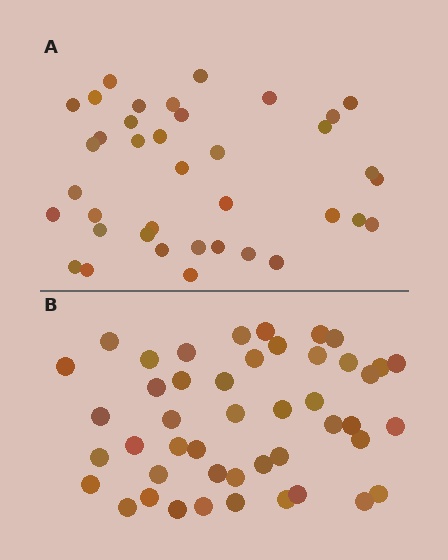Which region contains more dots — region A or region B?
Region B (the bottom region) has more dots.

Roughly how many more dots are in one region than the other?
Region B has roughly 8 or so more dots than region A.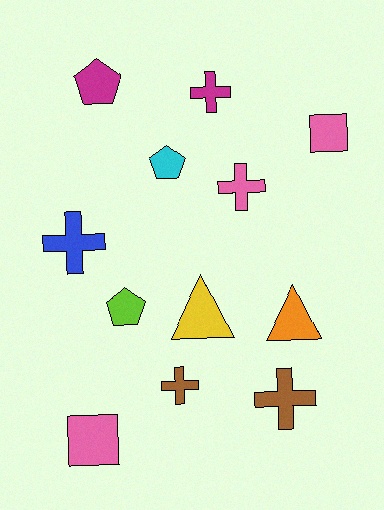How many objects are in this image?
There are 12 objects.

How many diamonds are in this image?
There are no diamonds.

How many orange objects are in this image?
There is 1 orange object.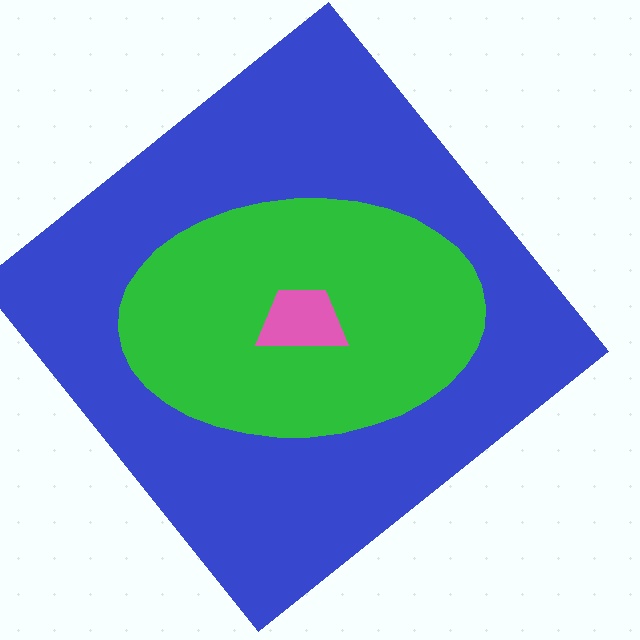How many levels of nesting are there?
3.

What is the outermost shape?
The blue diamond.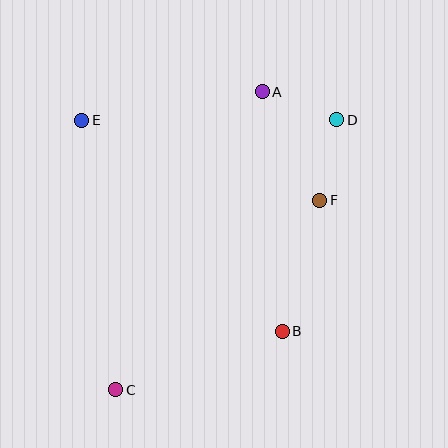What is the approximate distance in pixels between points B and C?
The distance between B and C is approximately 176 pixels.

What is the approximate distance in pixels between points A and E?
The distance between A and E is approximately 182 pixels.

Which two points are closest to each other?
Points A and D are closest to each other.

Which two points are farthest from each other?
Points C and D are farthest from each other.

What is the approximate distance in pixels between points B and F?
The distance between B and F is approximately 136 pixels.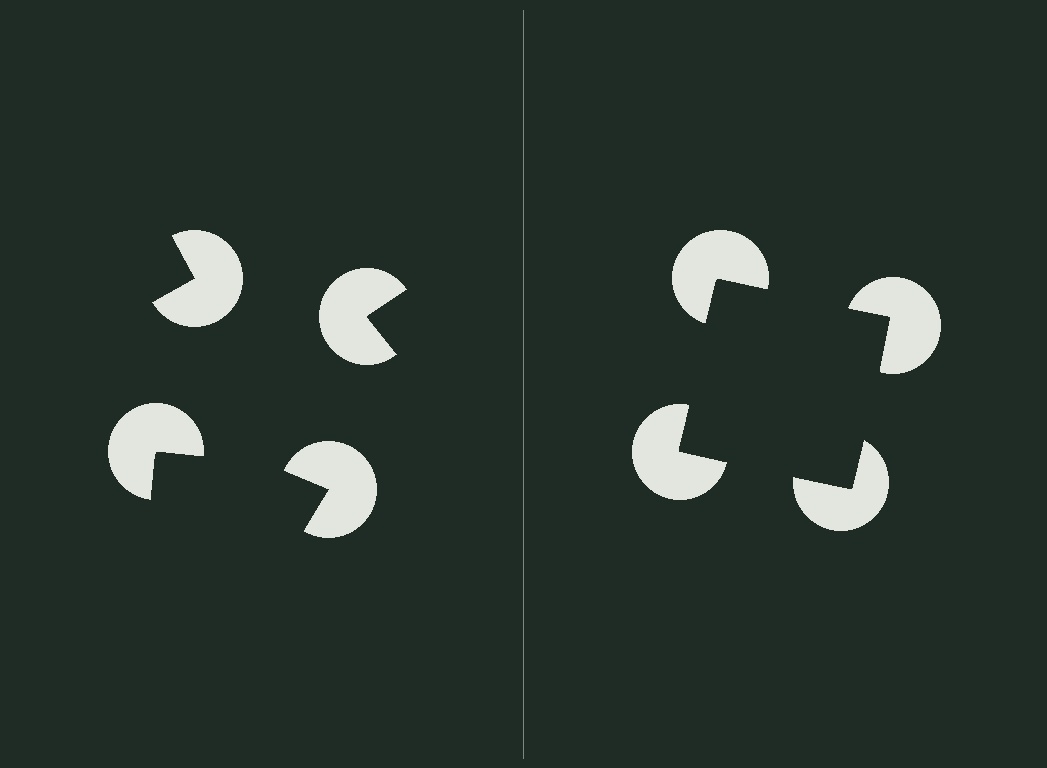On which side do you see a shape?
An illusory square appears on the right side. On the left side the wedge cuts are rotated, so no coherent shape forms.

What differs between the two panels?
The pac-man discs are positioned identically on both sides; only the wedge orientations differ. On the right they align to a square; on the left they are misaligned.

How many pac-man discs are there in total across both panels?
8 — 4 on each side.